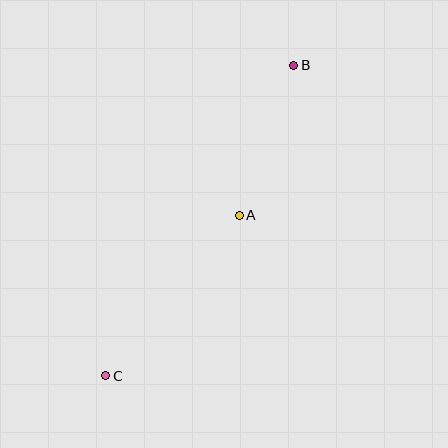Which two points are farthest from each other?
Points B and C are farthest from each other.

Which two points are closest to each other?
Points A and B are closest to each other.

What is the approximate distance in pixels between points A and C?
The distance between A and C is approximately 209 pixels.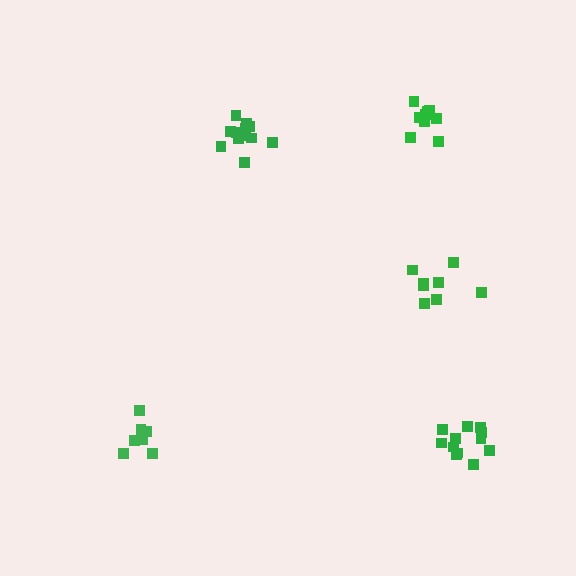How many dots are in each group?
Group 1: 9 dots, Group 2: 8 dots, Group 3: 13 dots, Group 4: 12 dots, Group 5: 7 dots (49 total).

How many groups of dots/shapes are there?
There are 5 groups.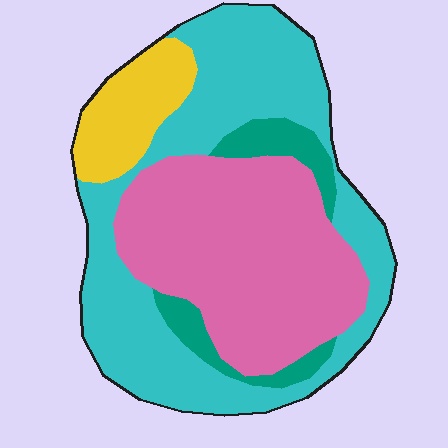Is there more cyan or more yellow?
Cyan.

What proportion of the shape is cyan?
Cyan covers around 40% of the shape.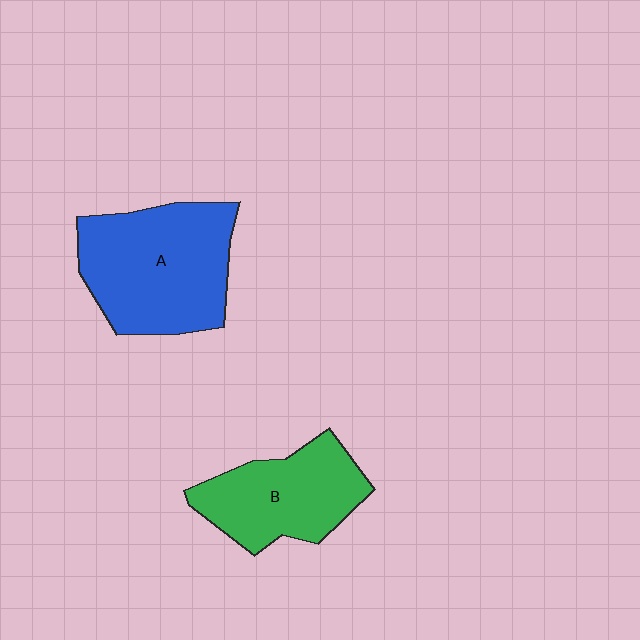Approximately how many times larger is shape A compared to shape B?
Approximately 1.4 times.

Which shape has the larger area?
Shape A (blue).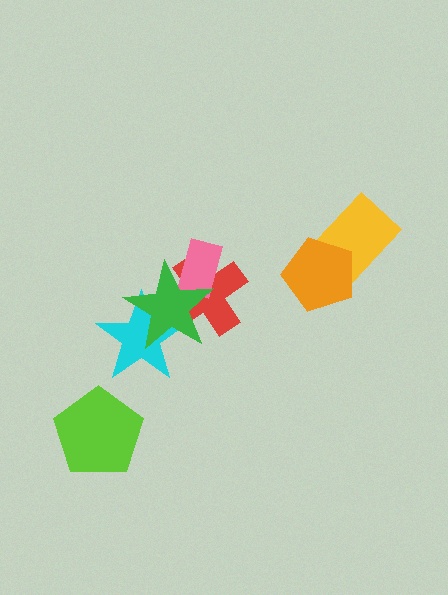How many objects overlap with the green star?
3 objects overlap with the green star.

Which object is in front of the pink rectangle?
The green star is in front of the pink rectangle.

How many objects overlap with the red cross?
3 objects overlap with the red cross.